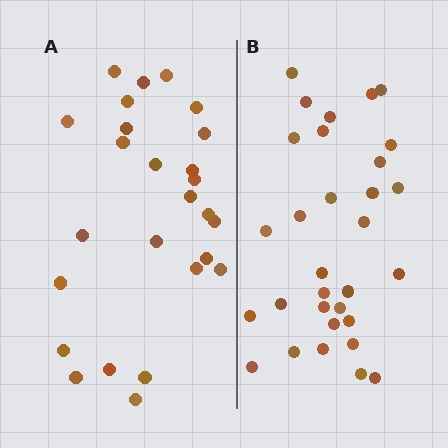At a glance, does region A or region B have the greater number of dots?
Region B (the right region) has more dots.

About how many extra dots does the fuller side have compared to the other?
Region B has about 5 more dots than region A.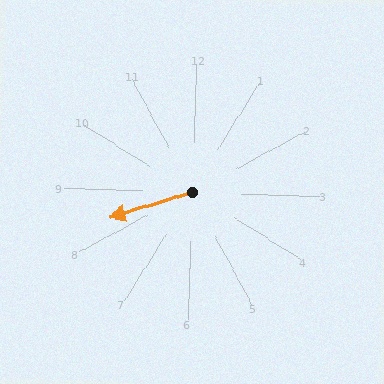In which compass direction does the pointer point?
West.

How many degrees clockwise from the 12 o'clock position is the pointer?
Approximately 251 degrees.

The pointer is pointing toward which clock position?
Roughly 8 o'clock.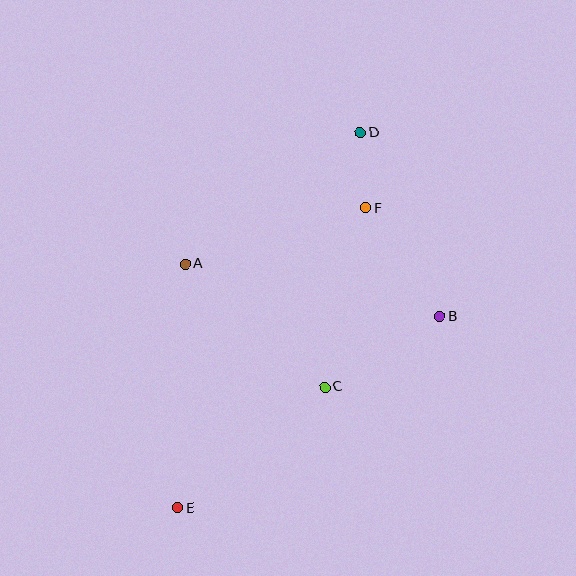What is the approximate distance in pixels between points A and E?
The distance between A and E is approximately 244 pixels.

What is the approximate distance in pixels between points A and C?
The distance between A and C is approximately 186 pixels.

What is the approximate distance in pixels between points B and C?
The distance between B and C is approximately 135 pixels.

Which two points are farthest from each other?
Points D and E are farthest from each other.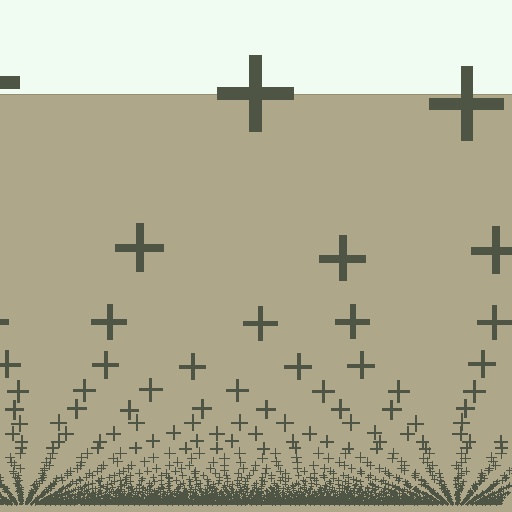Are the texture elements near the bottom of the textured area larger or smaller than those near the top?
Smaller. The gradient is inverted — elements near the bottom are smaller and denser.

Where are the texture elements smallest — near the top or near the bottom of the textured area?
Near the bottom.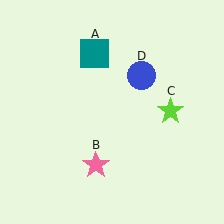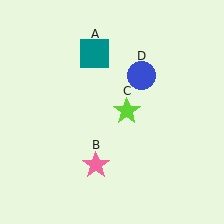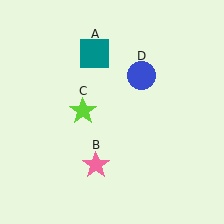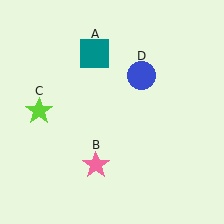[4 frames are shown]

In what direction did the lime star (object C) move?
The lime star (object C) moved left.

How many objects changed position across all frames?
1 object changed position: lime star (object C).